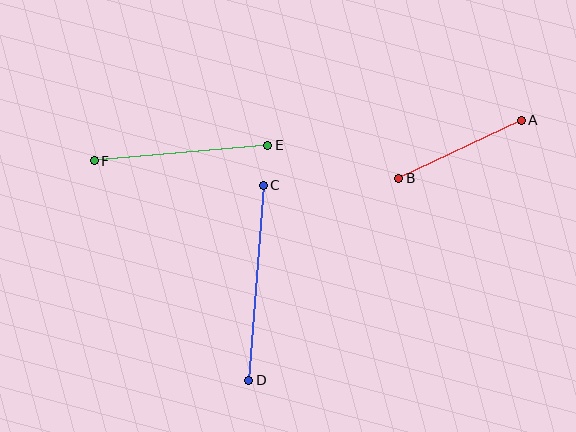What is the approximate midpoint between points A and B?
The midpoint is at approximately (460, 149) pixels.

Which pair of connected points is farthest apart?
Points C and D are farthest apart.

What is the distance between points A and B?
The distance is approximately 136 pixels.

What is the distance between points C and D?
The distance is approximately 195 pixels.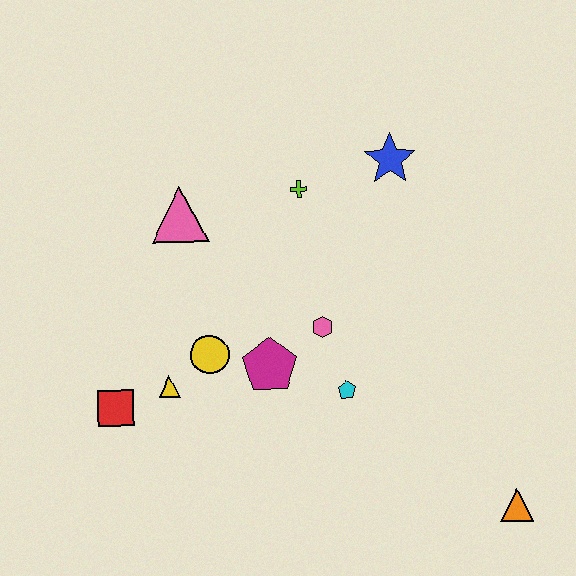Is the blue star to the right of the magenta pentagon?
Yes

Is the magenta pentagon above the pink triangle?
No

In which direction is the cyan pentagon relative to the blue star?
The cyan pentagon is below the blue star.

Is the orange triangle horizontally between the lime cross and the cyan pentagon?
No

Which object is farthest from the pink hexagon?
The orange triangle is farthest from the pink hexagon.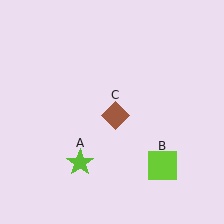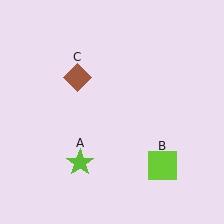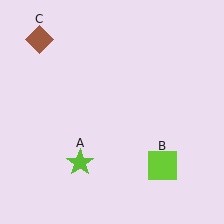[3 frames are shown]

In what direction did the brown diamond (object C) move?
The brown diamond (object C) moved up and to the left.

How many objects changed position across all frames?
1 object changed position: brown diamond (object C).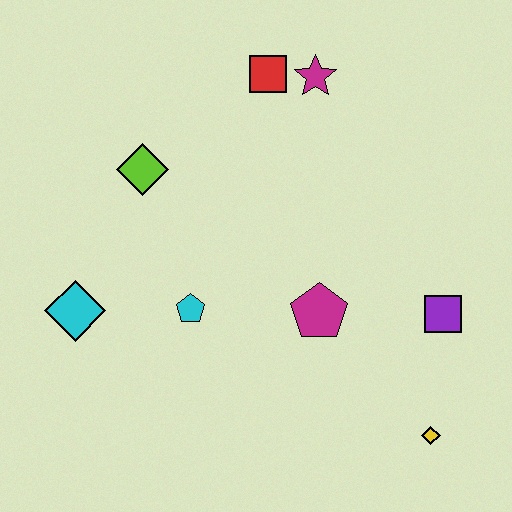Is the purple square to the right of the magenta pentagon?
Yes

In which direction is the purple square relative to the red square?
The purple square is below the red square.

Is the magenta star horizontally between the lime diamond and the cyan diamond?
No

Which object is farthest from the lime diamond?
The yellow diamond is farthest from the lime diamond.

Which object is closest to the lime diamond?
The cyan pentagon is closest to the lime diamond.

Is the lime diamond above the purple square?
Yes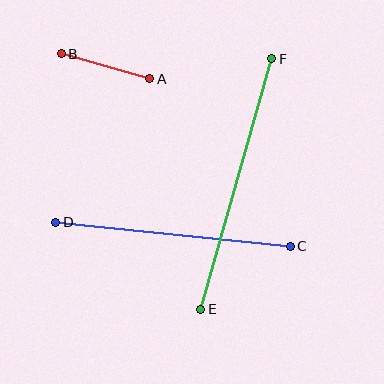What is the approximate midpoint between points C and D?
The midpoint is at approximately (173, 234) pixels.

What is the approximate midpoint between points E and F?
The midpoint is at approximately (236, 184) pixels.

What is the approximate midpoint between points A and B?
The midpoint is at approximately (106, 66) pixels.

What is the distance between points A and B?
The distance is approximately 92 pixels.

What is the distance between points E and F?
The distance is approximately 260 pixels.